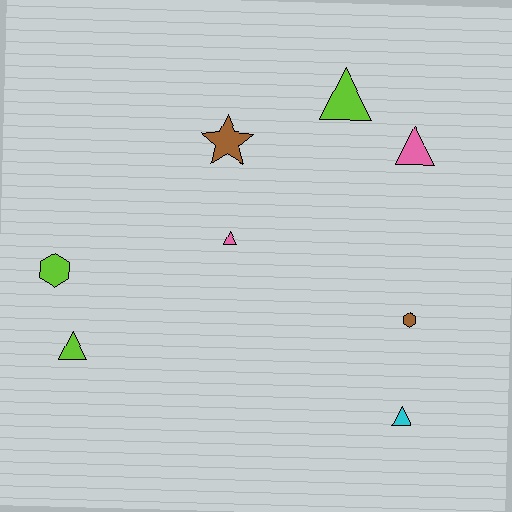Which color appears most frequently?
Lime, with 3 objects.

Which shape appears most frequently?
Triangle, with 5 objects.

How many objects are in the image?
There are 8 objects.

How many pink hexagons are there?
There are no pink hexagons.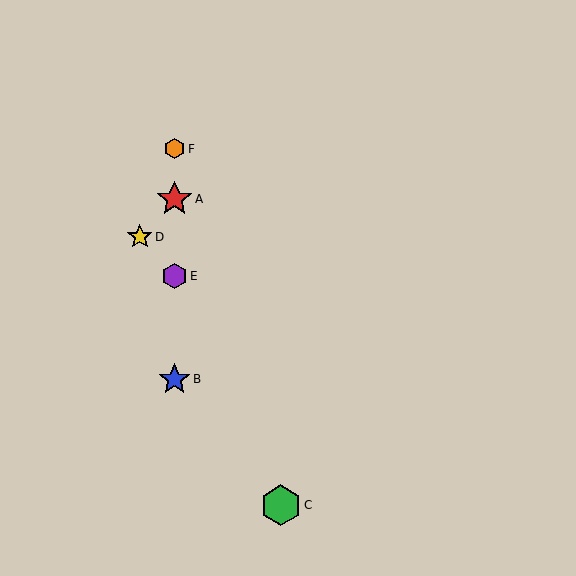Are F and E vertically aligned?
Yes, both are at x≈174.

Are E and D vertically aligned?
No, E is at x≈174 and D is at x≈140.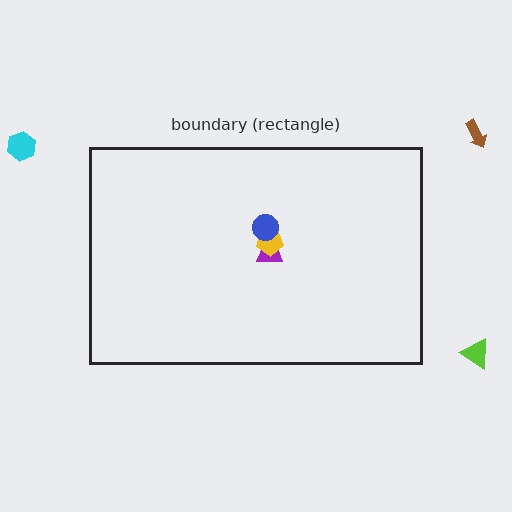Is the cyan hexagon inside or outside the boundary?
Outside.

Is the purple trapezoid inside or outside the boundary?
Inside.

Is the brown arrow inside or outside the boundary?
Outside.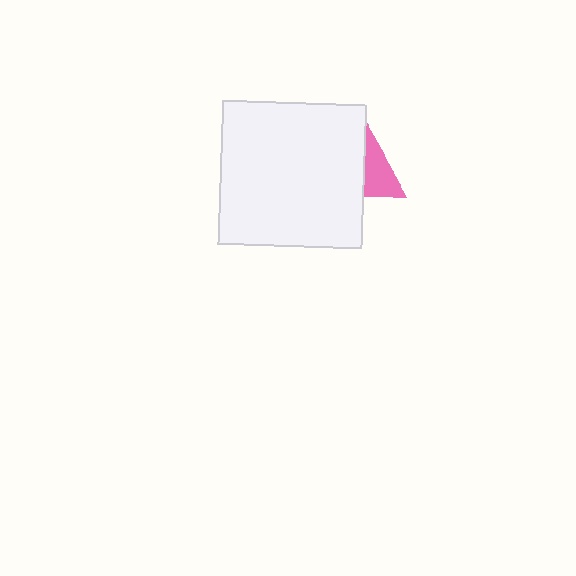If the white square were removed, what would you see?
You would see the complete pink triangle.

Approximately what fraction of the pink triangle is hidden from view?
Roughly 65% of the pink triangle is hidden behind the white square.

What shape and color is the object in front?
The object in front is a white square.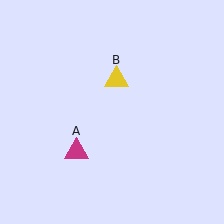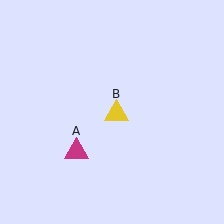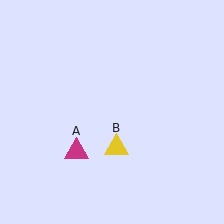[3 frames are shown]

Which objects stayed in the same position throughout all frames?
Magenta triangle (object A) remained stationary.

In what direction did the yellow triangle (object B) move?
The yellow triangle (object B) moved down.